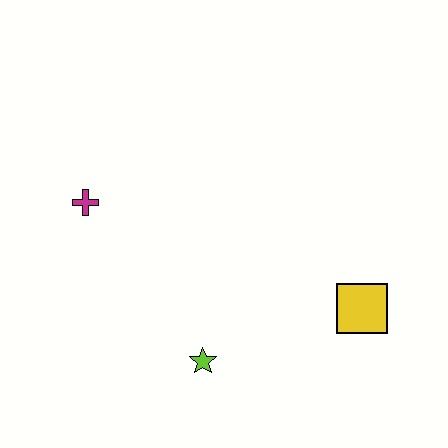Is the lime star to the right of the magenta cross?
Yes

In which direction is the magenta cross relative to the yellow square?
The magenta cross is to the left of the yellow square.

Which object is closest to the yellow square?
The lime star is closest to the yellow square.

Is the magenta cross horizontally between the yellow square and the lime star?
No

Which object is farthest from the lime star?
The magenta cross is farthest from the lime star.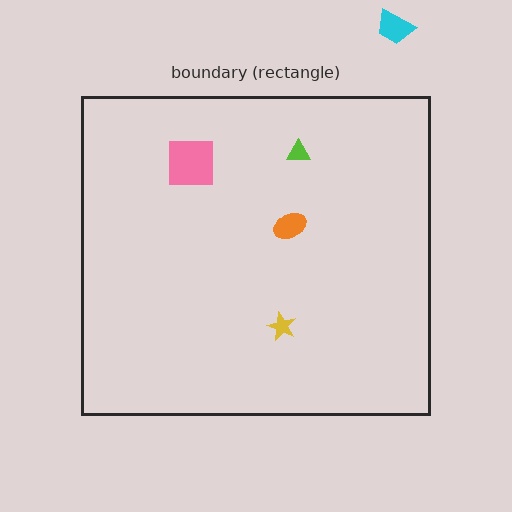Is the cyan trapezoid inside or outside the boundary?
Outside.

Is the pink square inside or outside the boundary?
Inside.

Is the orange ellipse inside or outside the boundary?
Inside.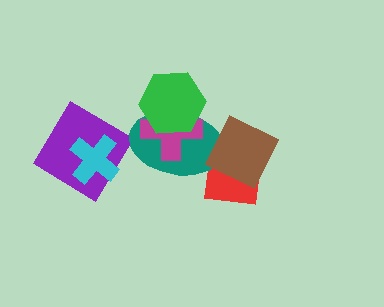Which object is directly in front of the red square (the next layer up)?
The teal ellipse is directly in front of the red square.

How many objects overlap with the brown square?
2 objects overlap with the brown square.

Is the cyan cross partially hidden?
No, no other shape covers it.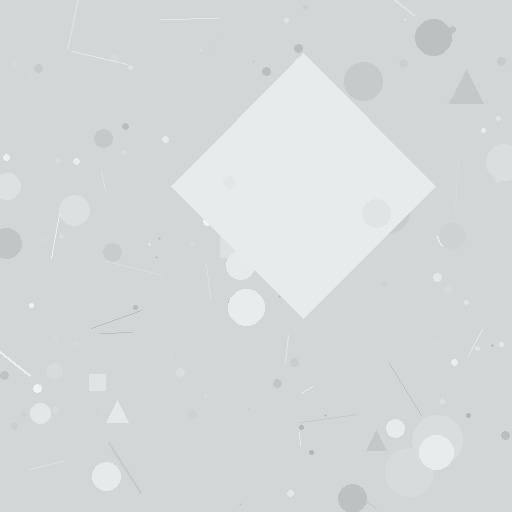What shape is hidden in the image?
A diamond is hidden in the image.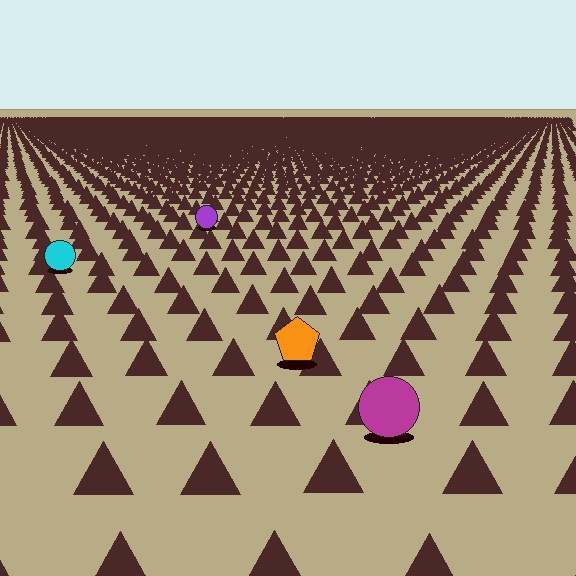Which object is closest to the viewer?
The magenta circle is closest. The texture marks near it are larger and more spread out.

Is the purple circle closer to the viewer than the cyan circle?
No. The cyan circle is closer — you can tell from the texture gradient: the ground texture is coarser near it.